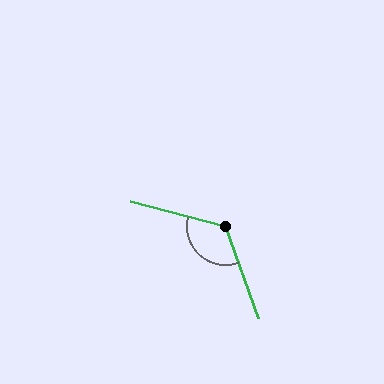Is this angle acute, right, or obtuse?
It is obtuse.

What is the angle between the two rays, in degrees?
Approximately 124 degrees.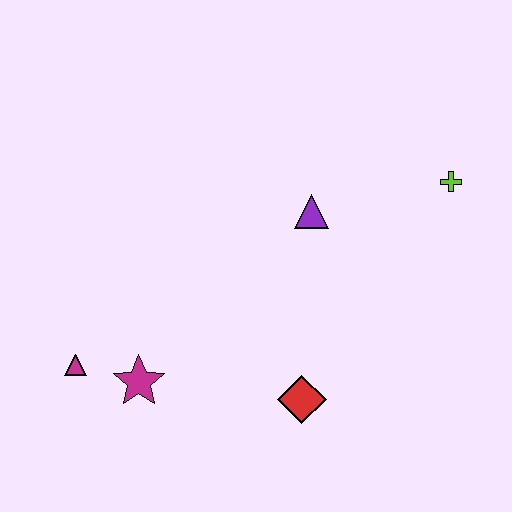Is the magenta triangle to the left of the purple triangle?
Yes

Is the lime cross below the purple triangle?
No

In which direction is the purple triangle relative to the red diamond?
The purple triangle is above the red diamond.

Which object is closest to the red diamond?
The magenta star is closest to the red diamond.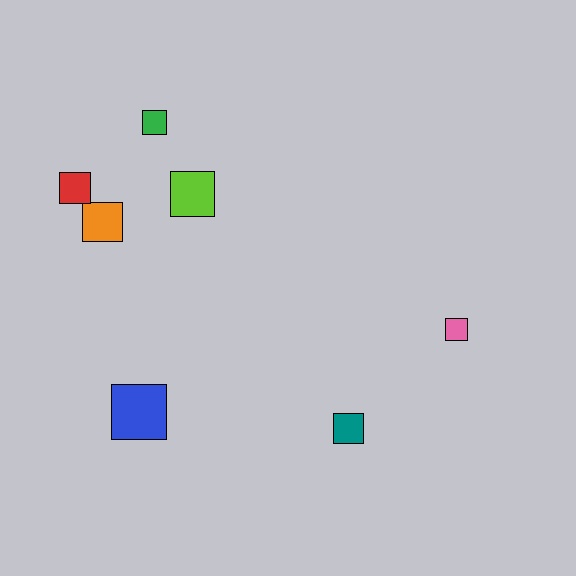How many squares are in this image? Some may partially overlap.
There are 7 squares.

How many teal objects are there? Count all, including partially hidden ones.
There is 1 teal object.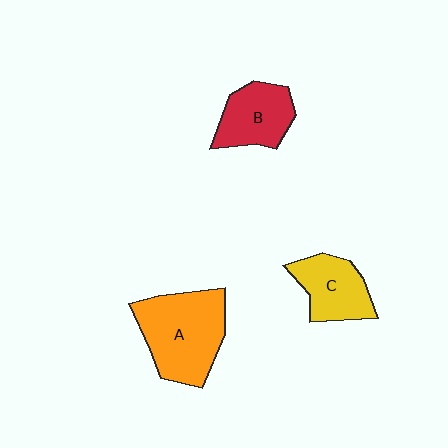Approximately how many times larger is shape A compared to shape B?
Approximately 1.6 times.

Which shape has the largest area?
Shape A (orange).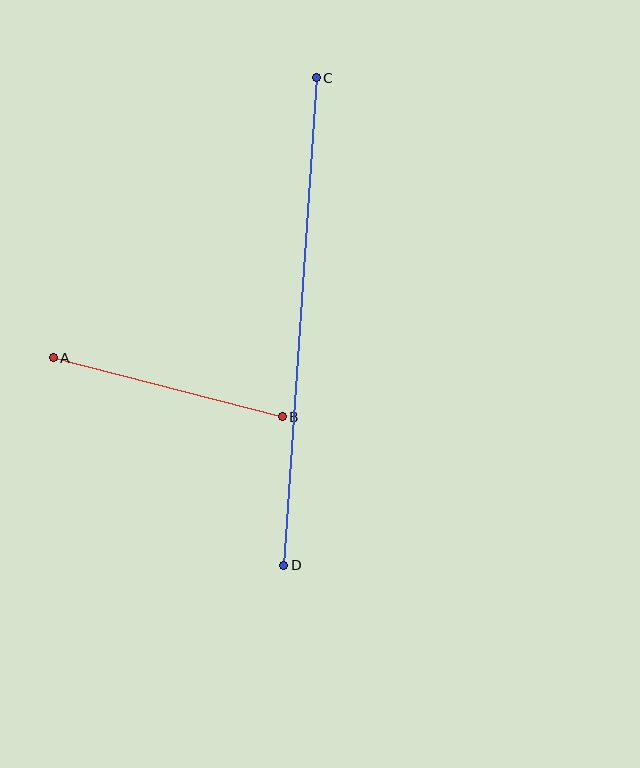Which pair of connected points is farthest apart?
Points C and D are farthest apart.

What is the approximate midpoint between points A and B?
The midpoint is at approximately (168, 387) pixels.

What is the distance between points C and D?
The distance is approximately 488 pixels.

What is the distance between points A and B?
The distance is approximately 236 pixels.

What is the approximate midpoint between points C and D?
The midpoint is at approximately (300, 321) pixels.